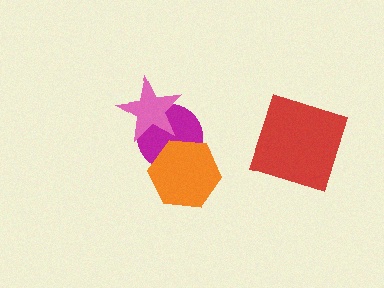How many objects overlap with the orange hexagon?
1 object overlaps with the orange hexagon.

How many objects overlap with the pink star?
1 object overlaps with the pink star.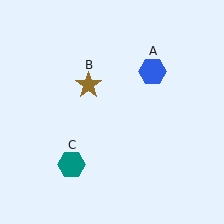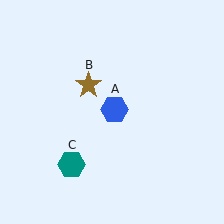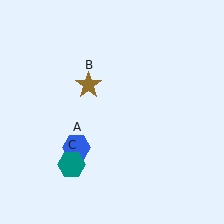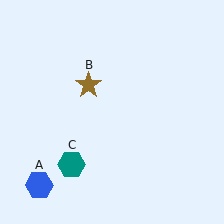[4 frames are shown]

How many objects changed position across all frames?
1 object changed position: blue hexagon (object A).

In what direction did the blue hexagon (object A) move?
The blue hexagon (object A) moved down and to the left.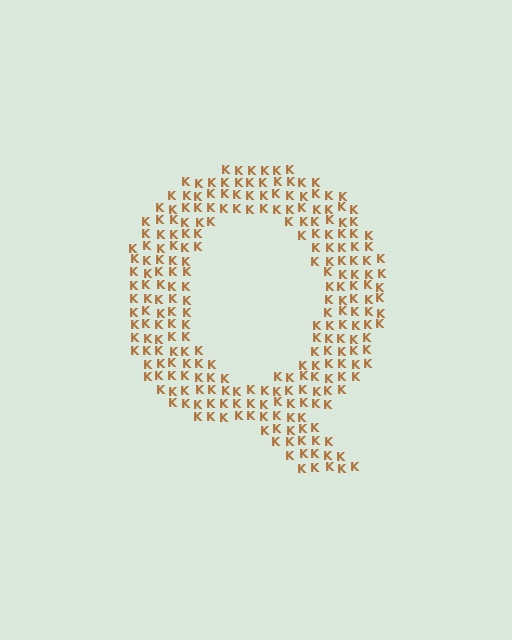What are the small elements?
The small elements are letter K's.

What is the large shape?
The large shape is the letter Q.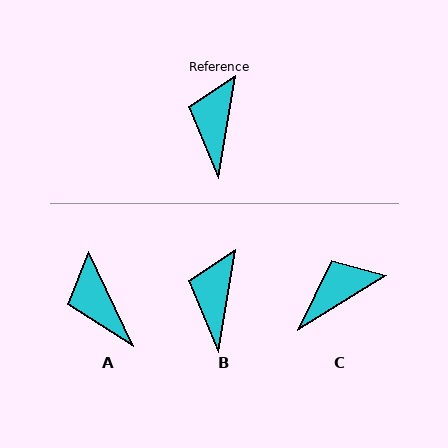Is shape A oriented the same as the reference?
No, it is off by about 34 degrees.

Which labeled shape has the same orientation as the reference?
B.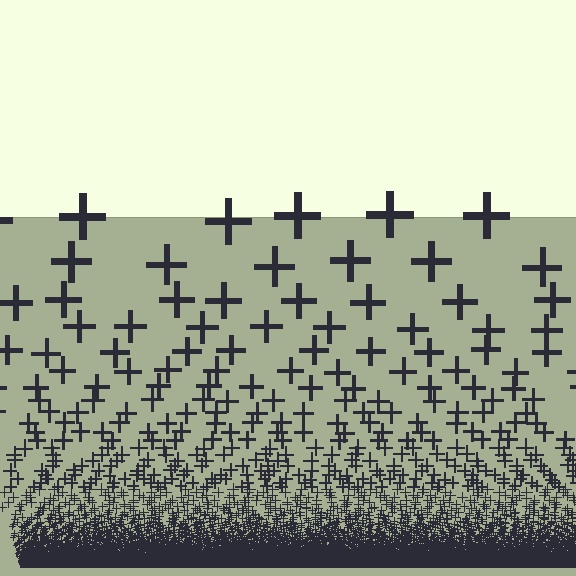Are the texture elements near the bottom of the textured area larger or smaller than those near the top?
Smaller. The gradient is inverted — elements near the bottom are smaller and denser.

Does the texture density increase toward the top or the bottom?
Density increases toward the bottom.